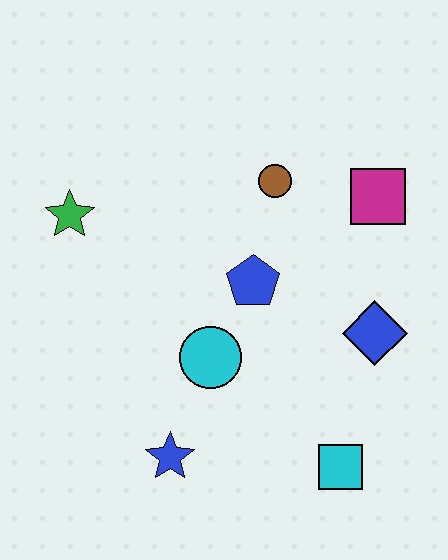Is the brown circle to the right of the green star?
Yes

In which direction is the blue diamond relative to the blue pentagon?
The blue diamond is to the right of the blue pentagon.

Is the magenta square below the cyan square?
No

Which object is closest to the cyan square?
The blue diamond is closest to the cyan square.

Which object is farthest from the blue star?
The magenta square is farthest from the blue star.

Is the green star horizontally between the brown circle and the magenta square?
No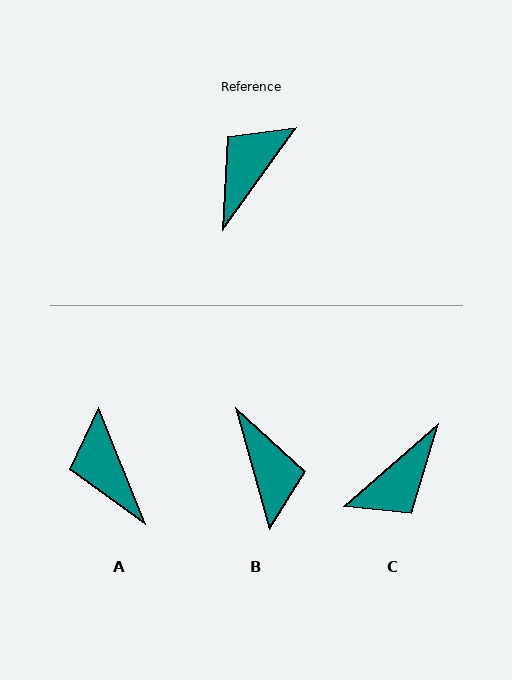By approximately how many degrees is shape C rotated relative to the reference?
Approximately 167 degrees counter-clockwise.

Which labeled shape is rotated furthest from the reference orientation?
C, about 167 degrees away.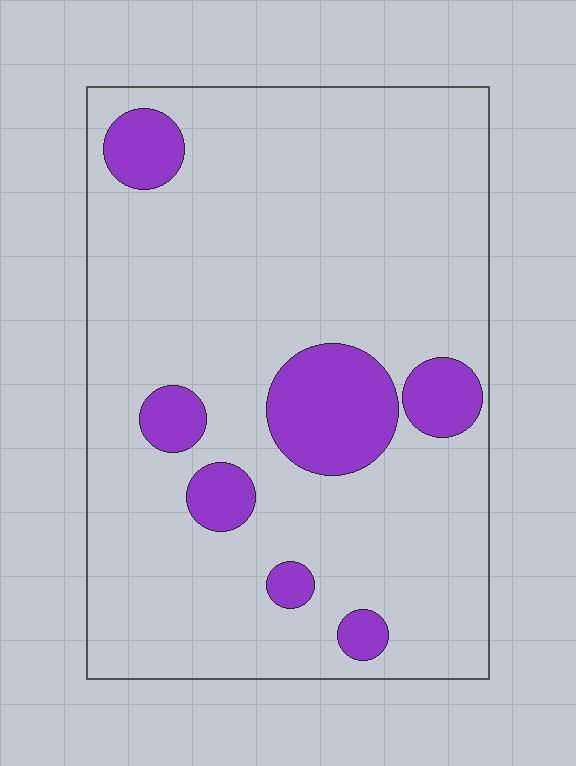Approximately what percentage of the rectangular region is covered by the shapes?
Approximately 15%.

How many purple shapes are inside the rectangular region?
7.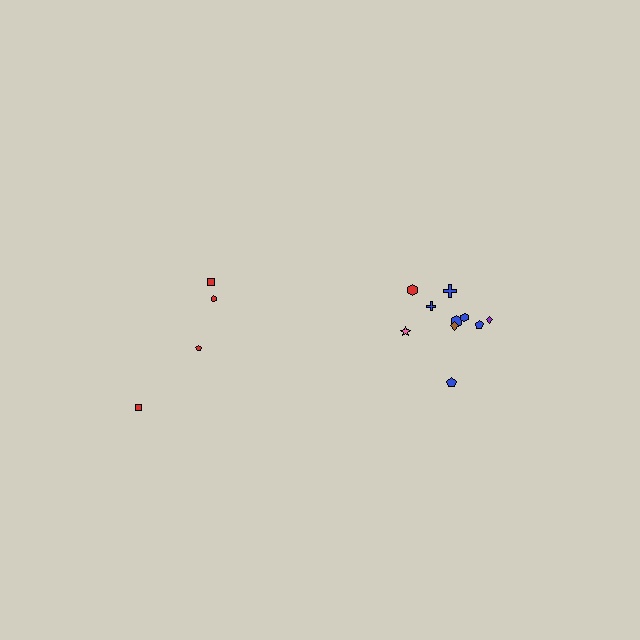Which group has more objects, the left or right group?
The right group.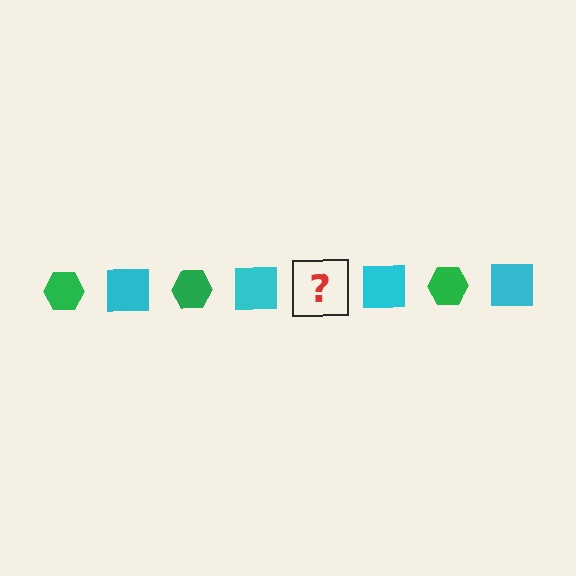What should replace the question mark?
The question mark should be replaced with a green hexagon.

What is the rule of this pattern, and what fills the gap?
The rule is that the pattern alternates between green hexagon and cyan square. The gap should be filled with a green hexagon.